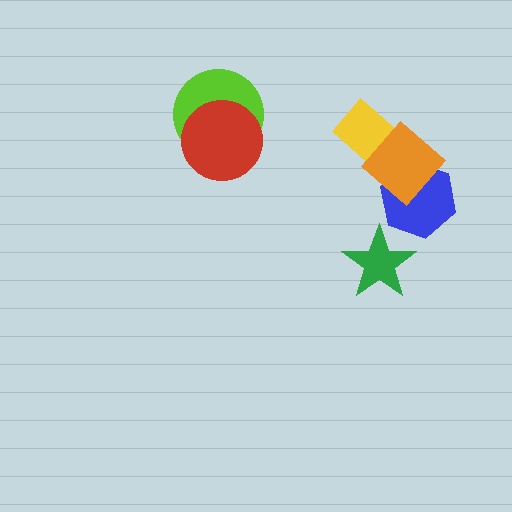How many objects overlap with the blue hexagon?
1 object overlaps with the blue hexagon.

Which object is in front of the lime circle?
The red circle is in front of the lime circle.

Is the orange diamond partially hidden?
No, no other shape covers it.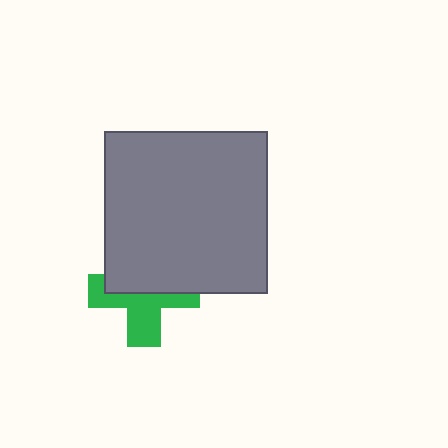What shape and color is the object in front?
The object in front is a gray square.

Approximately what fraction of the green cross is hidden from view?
Roughly 50% of the green cross is hidden behind the gray square.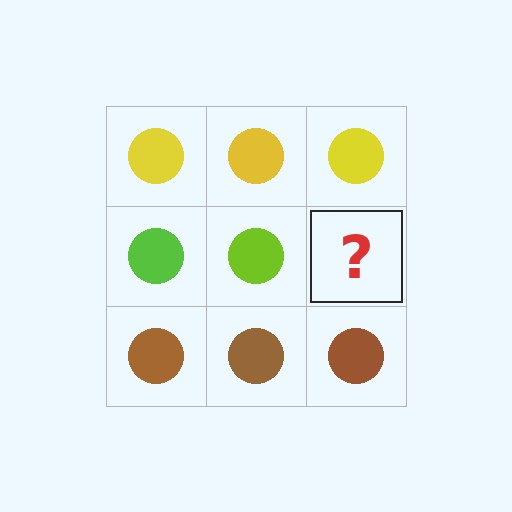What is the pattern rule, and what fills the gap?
The rule is that each row has a consistent color. The gap should be filled with a lime circle.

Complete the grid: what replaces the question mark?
The question mark should be replaced with a lime circle.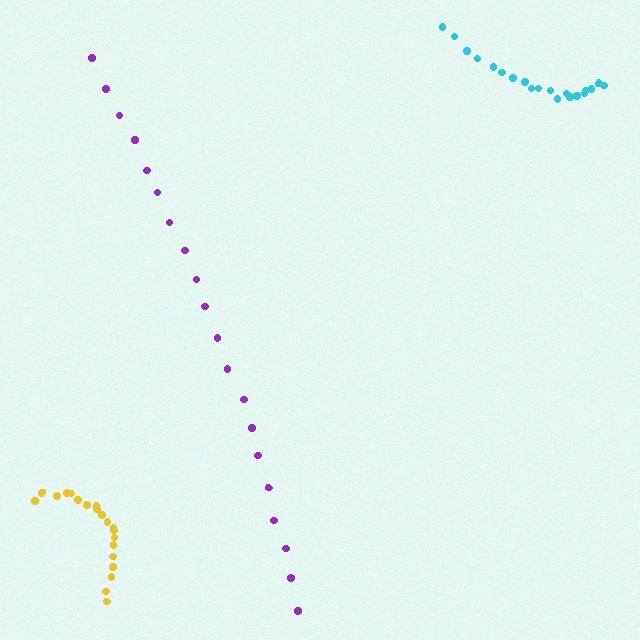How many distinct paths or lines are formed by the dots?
There are 3 distinct paths.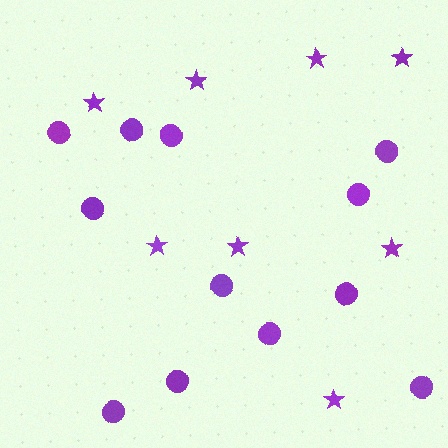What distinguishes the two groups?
There are 2 groups: one group of circles (12) and one group of stars (8).